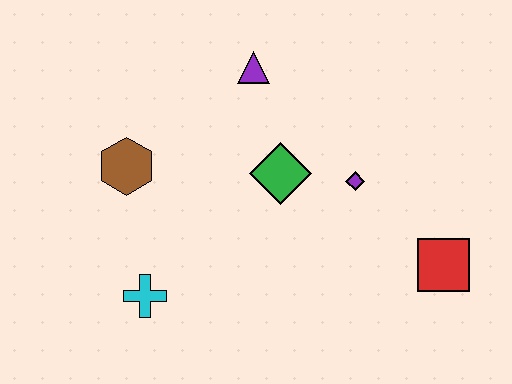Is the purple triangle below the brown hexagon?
No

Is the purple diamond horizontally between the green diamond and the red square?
Yes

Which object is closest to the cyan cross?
The brown hexagon is closest to the cyan cross.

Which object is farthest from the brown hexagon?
The red square is farthest from the brown hexagon.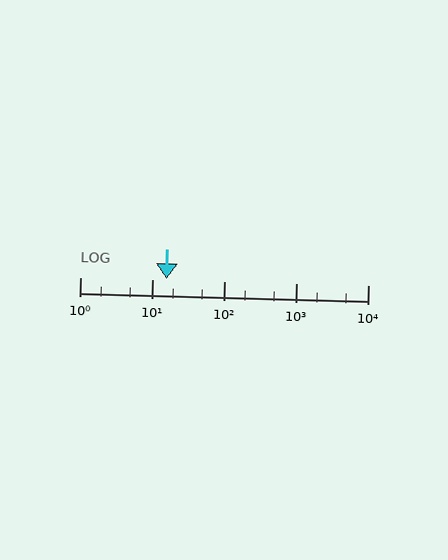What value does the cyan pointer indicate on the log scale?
The pointer indicates approximately 16.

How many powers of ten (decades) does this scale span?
The scale spans 4 decades, from 1 to 10000.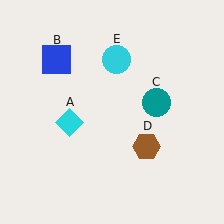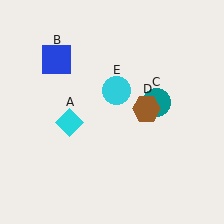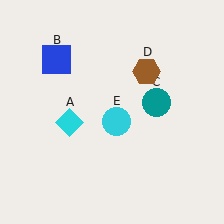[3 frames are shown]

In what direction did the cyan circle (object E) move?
The cyan circle (object E) moved down.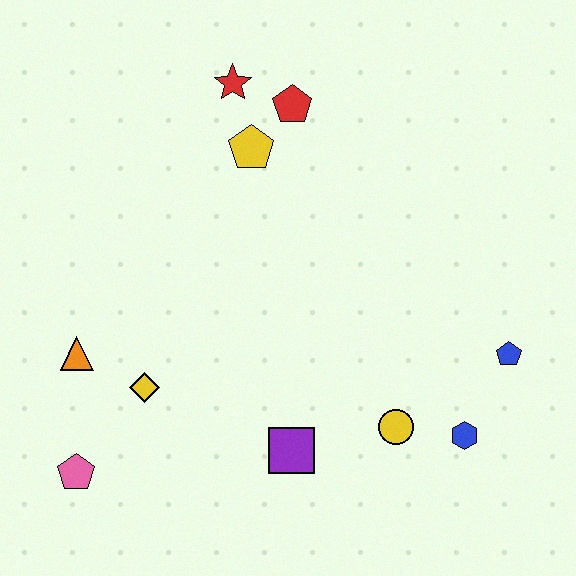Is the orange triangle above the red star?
No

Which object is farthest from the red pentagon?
The pink pentagon is farthest from the red pentagon.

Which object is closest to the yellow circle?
The blue hexagon is closest to the yellow circle.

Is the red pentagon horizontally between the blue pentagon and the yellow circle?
No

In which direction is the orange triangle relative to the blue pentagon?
The orange triangle is to the left of the blue pentagon.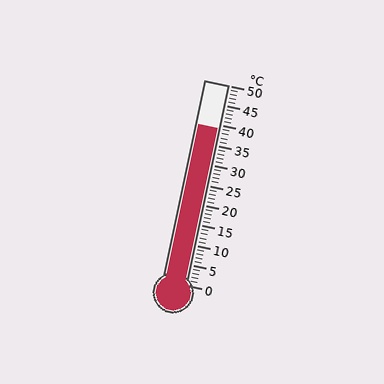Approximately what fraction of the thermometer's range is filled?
The thermometer is filled to approximately 80% of its range.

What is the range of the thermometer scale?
The thermometer scale ranges from 0°C to 50°C.